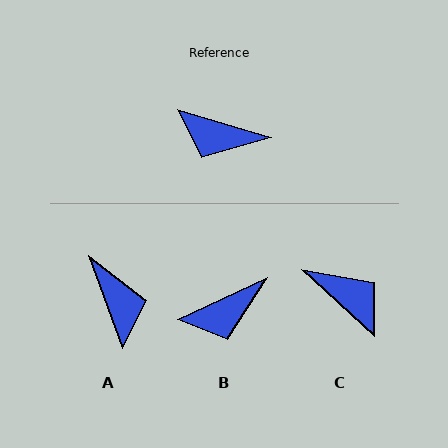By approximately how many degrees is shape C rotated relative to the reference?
Approximately 154 degrees counter-clockwise.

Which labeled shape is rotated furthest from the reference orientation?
C, about 154 degrees away.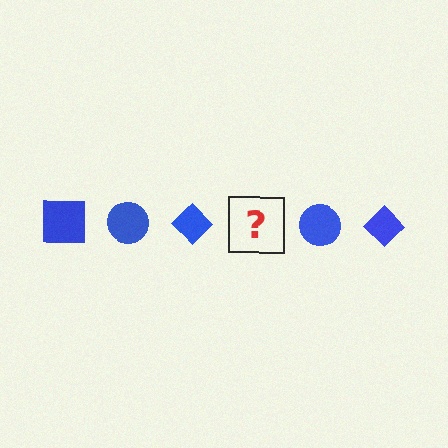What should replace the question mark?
The question mark should be replaced with a blue square.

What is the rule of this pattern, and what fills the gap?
The rule is that the pattern cycles through square, circle, diamond shapes in blue. The gap should be filled with a blue square.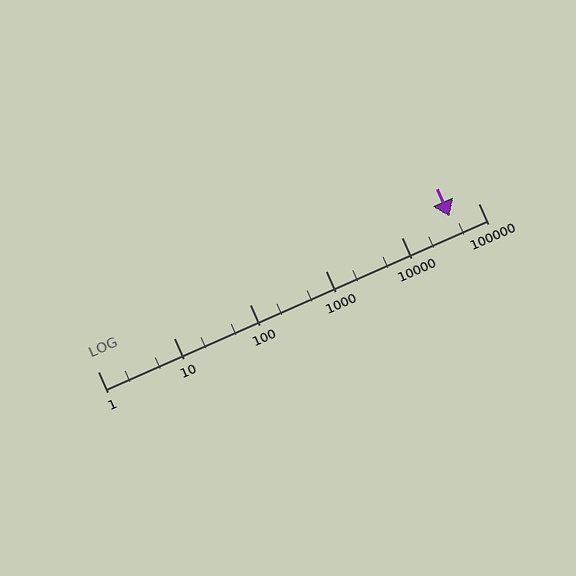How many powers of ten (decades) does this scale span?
The scale spans 5 decades, from 1 to 100000.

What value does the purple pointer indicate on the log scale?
The pointer indicates approximately 42000.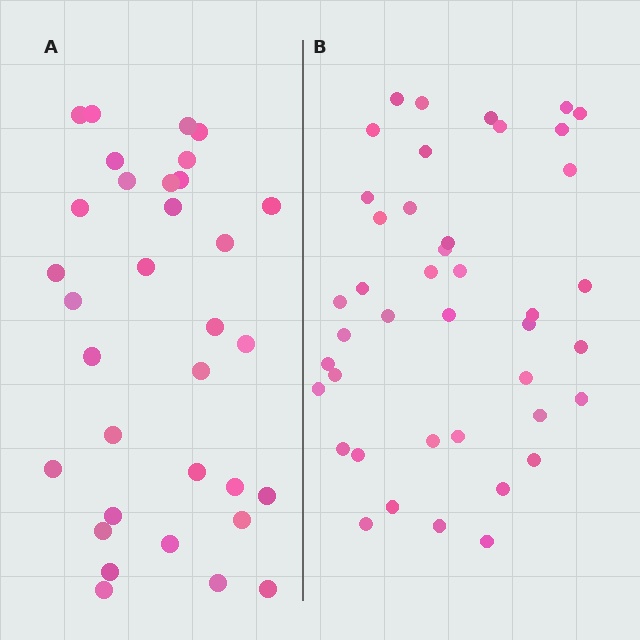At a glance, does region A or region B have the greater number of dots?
Region B (the right region) has more dots.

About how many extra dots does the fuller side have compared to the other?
Region B has roughly 8 or so more dots than region A.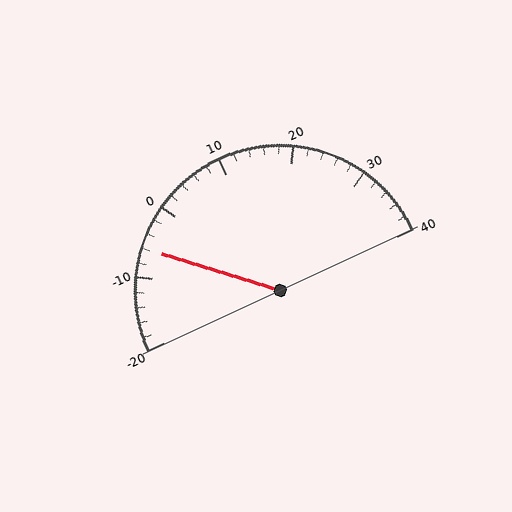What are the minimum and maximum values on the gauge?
The gauge ranges from -20 to 40.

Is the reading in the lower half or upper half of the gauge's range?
The reading is in the lower half of the range (-20 to 40).